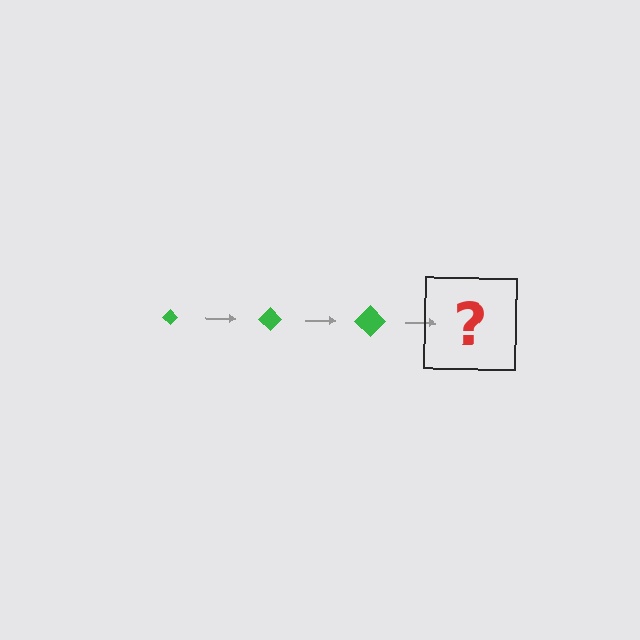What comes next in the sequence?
The next element should be a green diamond, larger than the previous one.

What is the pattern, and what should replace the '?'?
The pattern is that the diamond gets progressively larger each step. The '?' should be a green diamond, larger than the previous one.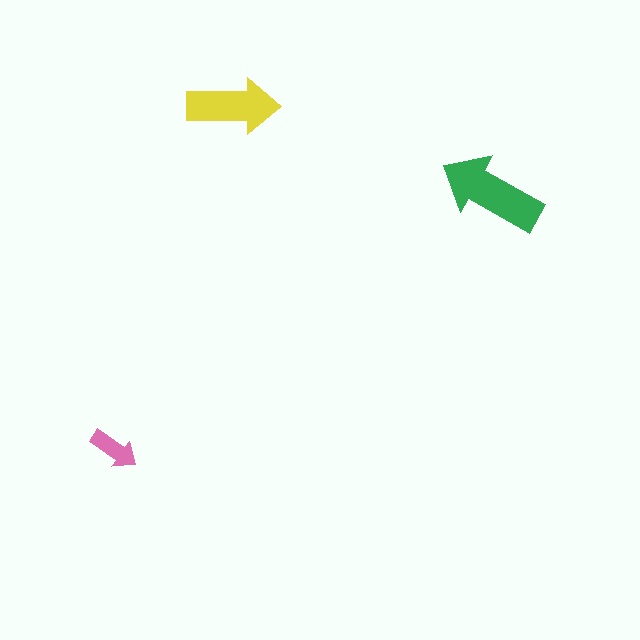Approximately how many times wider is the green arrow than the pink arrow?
About 2 times wider.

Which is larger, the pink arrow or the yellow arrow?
The yellow one.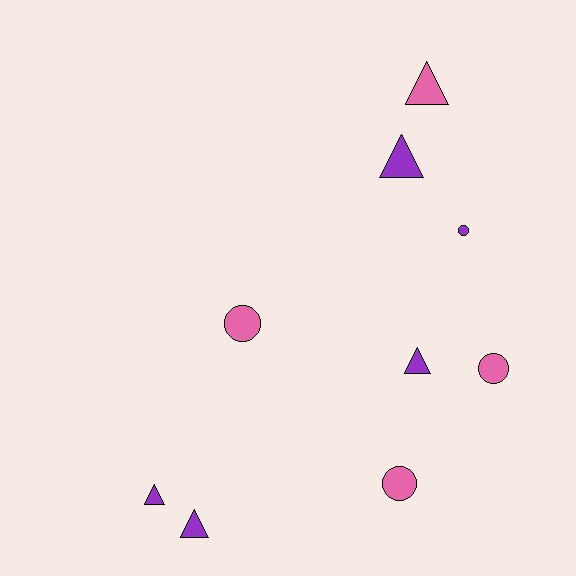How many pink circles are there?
There are 3 pink circles.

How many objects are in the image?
There are 9 objects.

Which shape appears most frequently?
Triangle, with 5 objects.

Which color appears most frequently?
Purple, with 5 objects.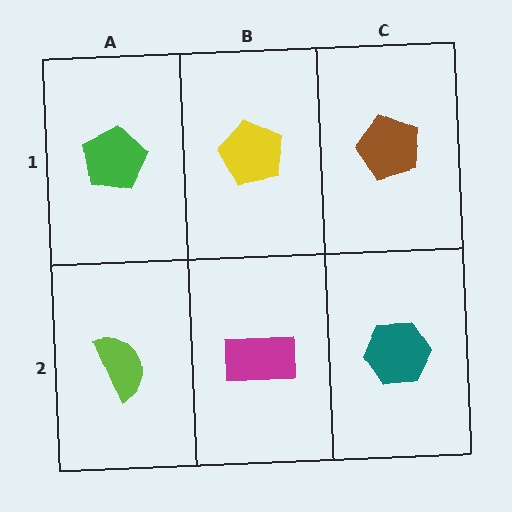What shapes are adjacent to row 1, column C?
A teal hexagon (row 2, column C), a yellow pentagon (row 1, column B).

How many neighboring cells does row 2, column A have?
2.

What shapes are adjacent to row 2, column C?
A brown pentagon (row 1, column C), a magenta rectangle (row 2, column B).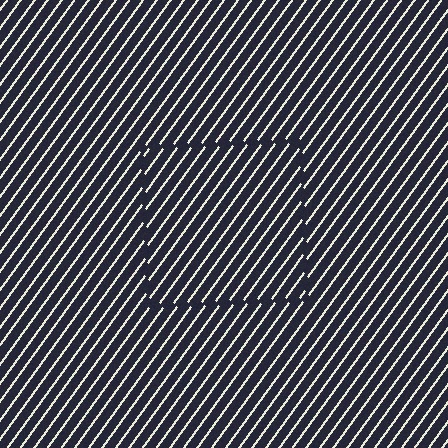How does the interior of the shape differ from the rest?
The interior of the shape contains the same grating, shifted by half a period — the contour is defined by the phase discontinuity where line-ends from the inner and outer gratings abut.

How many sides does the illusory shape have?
4 sides — the line-ends trace a square.